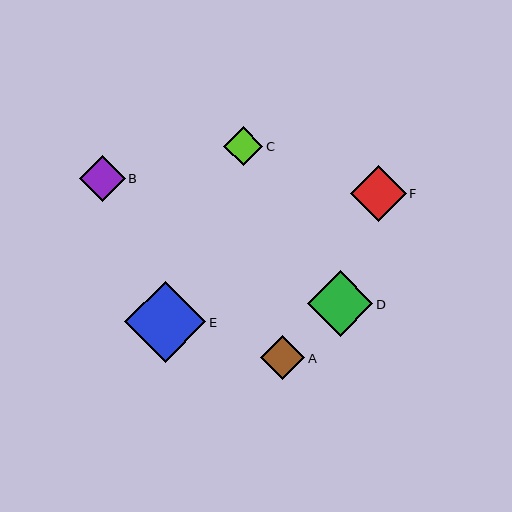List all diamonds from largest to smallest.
From largest to smallest: E, D, F, B, A, C.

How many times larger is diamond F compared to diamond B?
Diamond F is approximately 1.2 times the size of diamond B.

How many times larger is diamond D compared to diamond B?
Diamond D is approximately 1.4 times the size of diamond B.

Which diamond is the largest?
Diamond E is the largest with a size of approximately 81 pixels.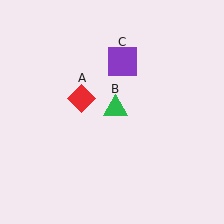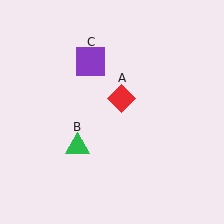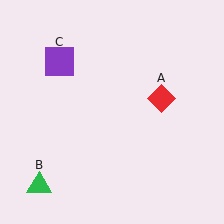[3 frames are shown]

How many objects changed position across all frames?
3 objects changed position: red diamond (object A), green triangle (object B), purple square (object C).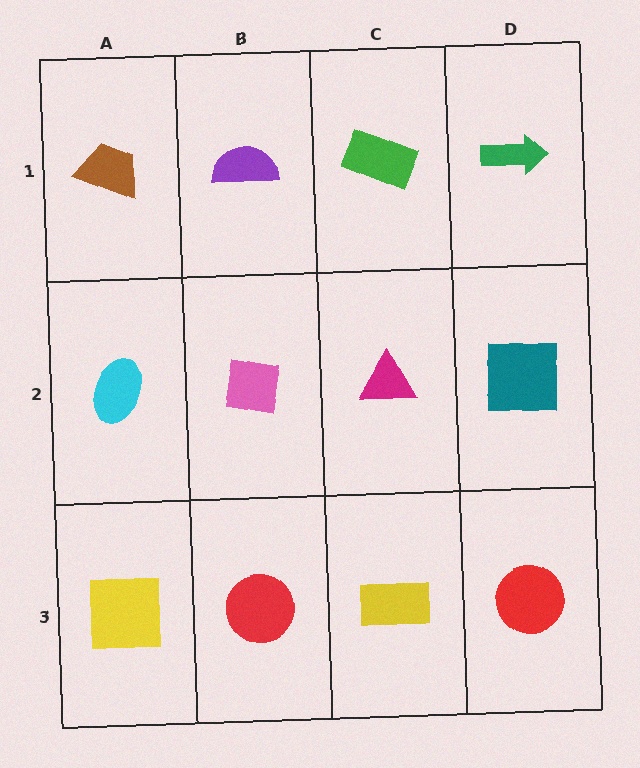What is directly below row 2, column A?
A yellow square.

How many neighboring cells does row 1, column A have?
2.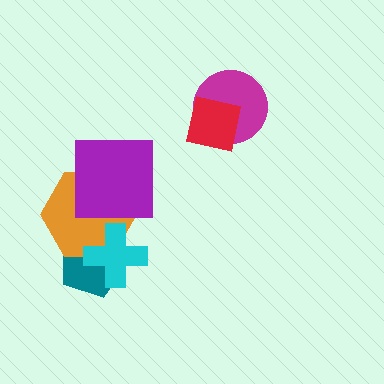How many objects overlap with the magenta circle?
1 object overlaps with the magenta circle.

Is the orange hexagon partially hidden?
Yes, it is partially covered by another shape.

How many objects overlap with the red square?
1 object overlaps with the red square.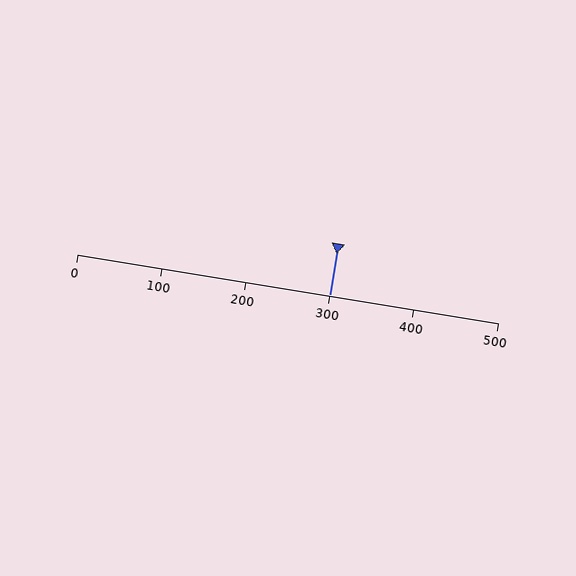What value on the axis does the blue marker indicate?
The marker indicates approximately 300.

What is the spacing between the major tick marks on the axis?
The major ticks are spaced 100 apart.